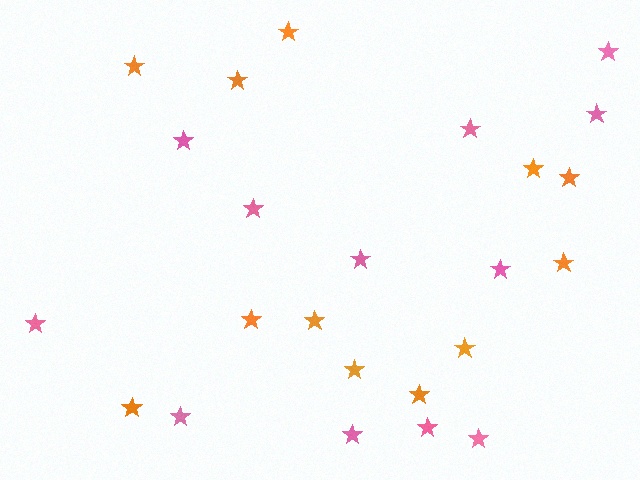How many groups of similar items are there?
There are 2 groups: one group of orange stars (12) and one group of pink stars (12).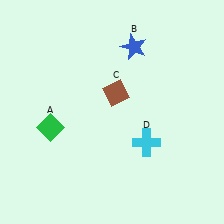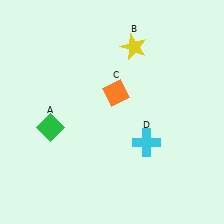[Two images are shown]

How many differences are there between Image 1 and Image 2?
There are 2 differences between the two images.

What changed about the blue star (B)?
In Image 1, B is blue. In Image 2, it changed to yellow.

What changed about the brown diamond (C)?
In Image 1, C is brown. In Image 2, it changed to orange.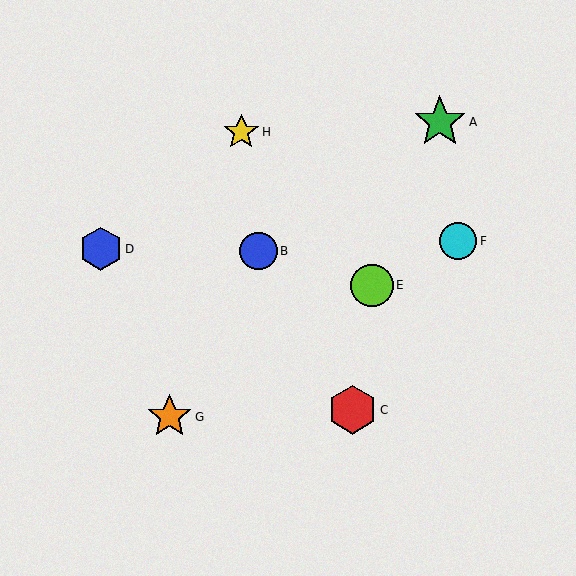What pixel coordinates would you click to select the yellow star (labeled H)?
Click at (241, 132) to select the yellow star H.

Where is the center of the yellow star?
The center of the yellow star is at (241, 132).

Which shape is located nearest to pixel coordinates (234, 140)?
The yellow star (labeled H) at (241, 132) is nearest to that location.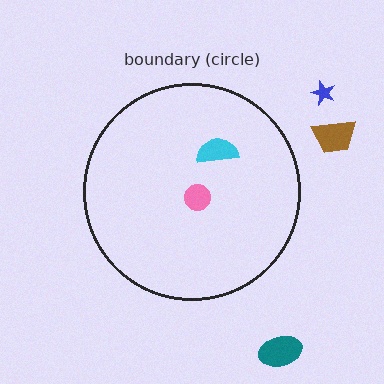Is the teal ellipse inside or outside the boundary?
Outside.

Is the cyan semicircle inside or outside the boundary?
Inside.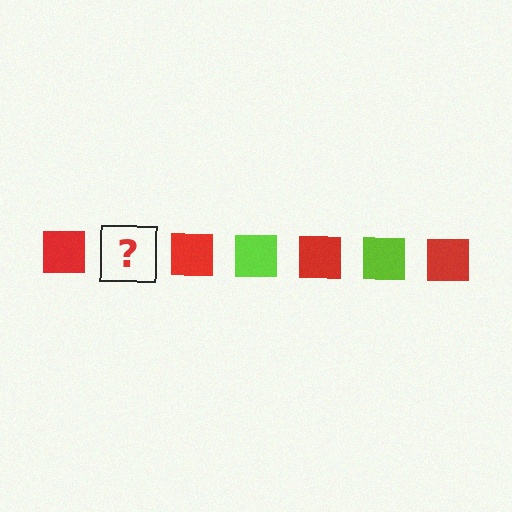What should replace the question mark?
The question mark should be replaced with a lime square.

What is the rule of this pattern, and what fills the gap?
The rule is that the pattern cycles through red, lime squares. The gap should be filled with a lime square.